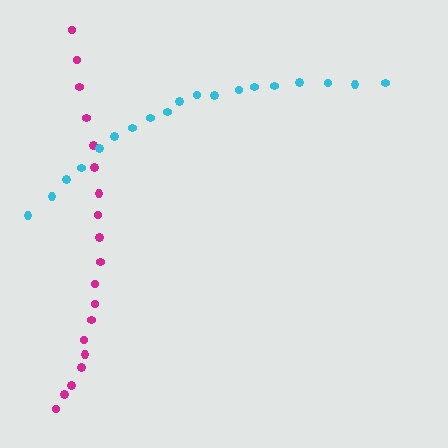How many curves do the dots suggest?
There are 2 distinct paths.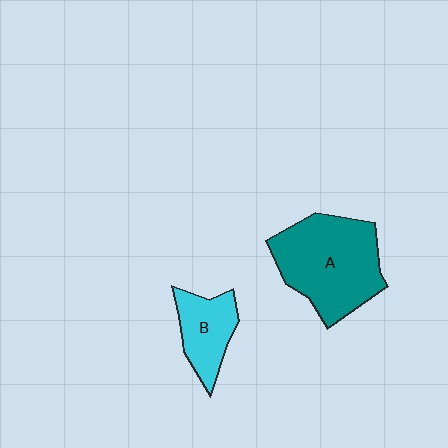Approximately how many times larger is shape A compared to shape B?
Approximately 2.1 times.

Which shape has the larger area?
Shape A (teal).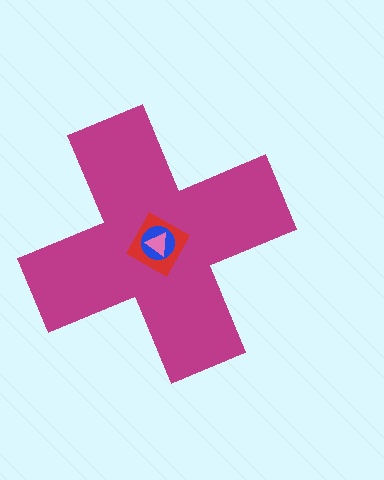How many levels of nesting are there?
4.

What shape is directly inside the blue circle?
The pink triangle.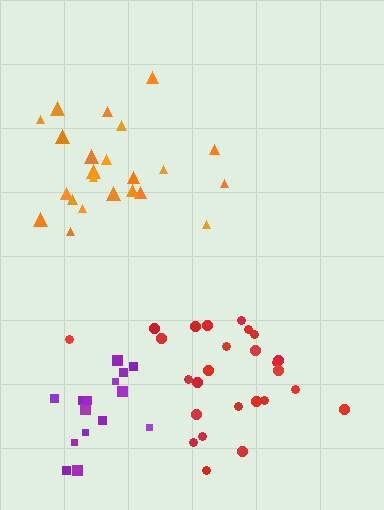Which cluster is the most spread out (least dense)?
Red.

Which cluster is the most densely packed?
Orange.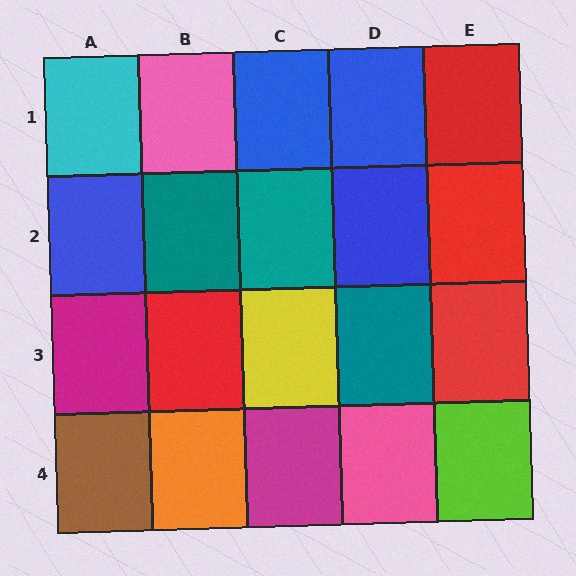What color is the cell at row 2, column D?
Blue.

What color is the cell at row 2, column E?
Red.